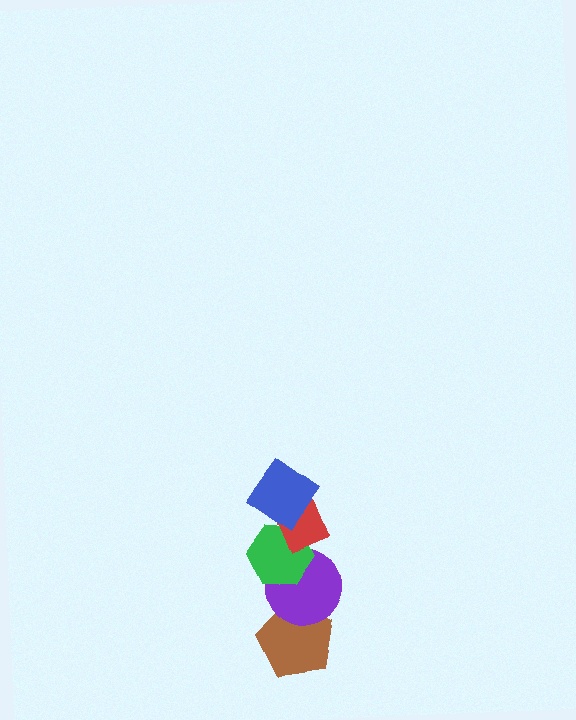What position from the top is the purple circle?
The purple circle is 4th from the top.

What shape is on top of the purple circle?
The green hexagon is on top of the purple circle.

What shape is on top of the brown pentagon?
The purple circle is on top of the brown pentagon.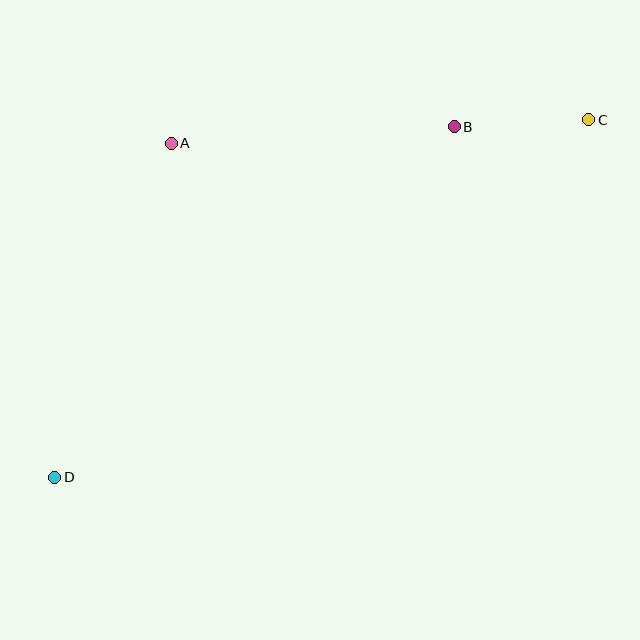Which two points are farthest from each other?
Points C and D are farthest from each other.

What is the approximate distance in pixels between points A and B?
The distance between A and B is approximately 283 pixels.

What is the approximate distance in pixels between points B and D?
The distance between B and D is approximately 532 pixels.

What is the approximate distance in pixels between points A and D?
The distance between A and D is approximately 354 pixels.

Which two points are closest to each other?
Points B and C are closest to each other.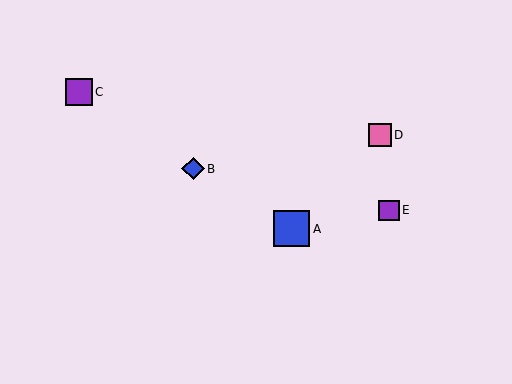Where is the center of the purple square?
The center of the purple square is at (79, 92).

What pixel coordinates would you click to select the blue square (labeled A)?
Click at (292, 229) to select the blue square A.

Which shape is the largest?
The blue square (labeled A) is the largest.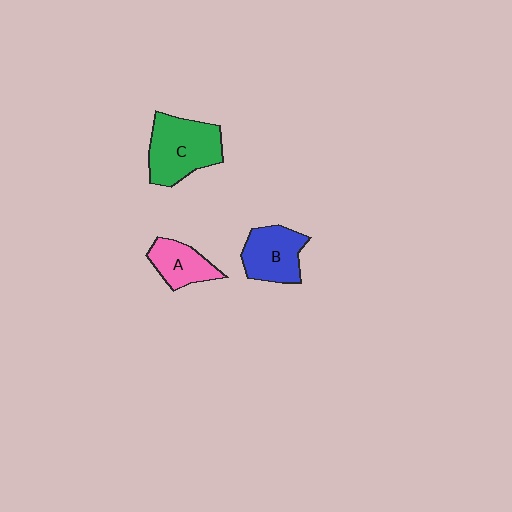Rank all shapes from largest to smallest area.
From largest to smallest: C (green), B (blue), A (pink).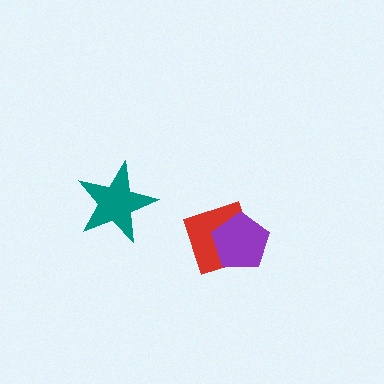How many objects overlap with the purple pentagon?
1 object overlaps with the purple pentagon.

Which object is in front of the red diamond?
The purple pentagon is in front of the red diamond.